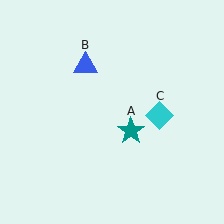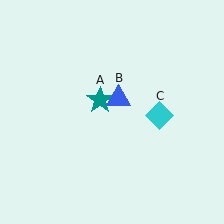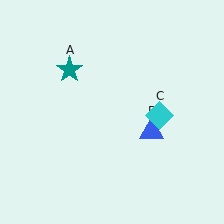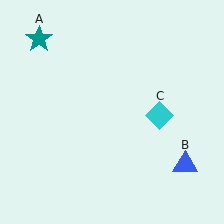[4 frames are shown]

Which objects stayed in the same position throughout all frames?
Cyan diamond (object C) remained stationary.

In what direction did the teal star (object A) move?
The teal star (object A) moved up and to the left.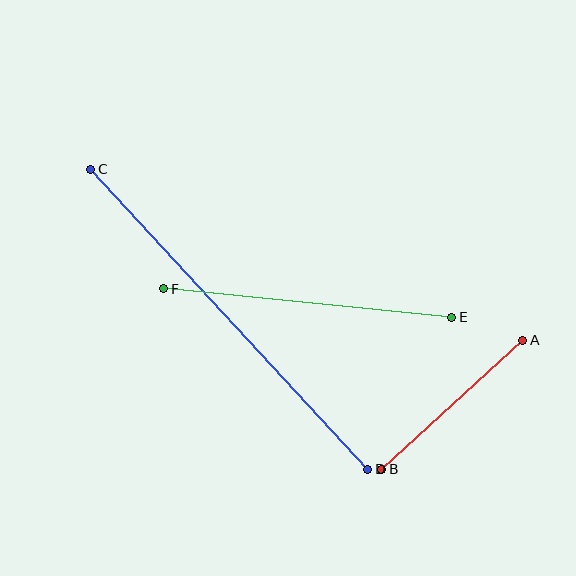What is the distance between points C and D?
The distance is approximately 409 pixels.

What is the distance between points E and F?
The distance is approximately 290 pixels.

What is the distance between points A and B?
The distance is approximately 191 pixels.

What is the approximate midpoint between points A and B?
The midpoint is at approximately (452, 405) pixels.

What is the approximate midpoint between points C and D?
The midpoint is at approximately (229, 319) pixels.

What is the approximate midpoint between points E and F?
The midpoint is at approximately (308, 303) pixels.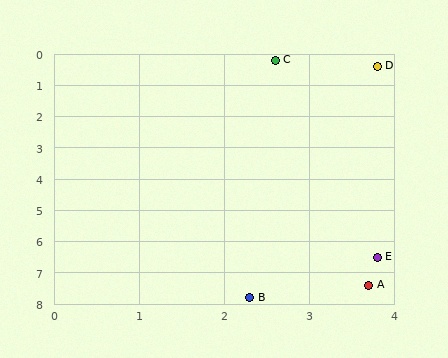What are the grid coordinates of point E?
Point E is at approximately (3.8, 6.5).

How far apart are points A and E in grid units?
Points A and E are about 0.9 grid units apart.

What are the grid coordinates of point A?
Point A is at approximately (3.7, 7.4).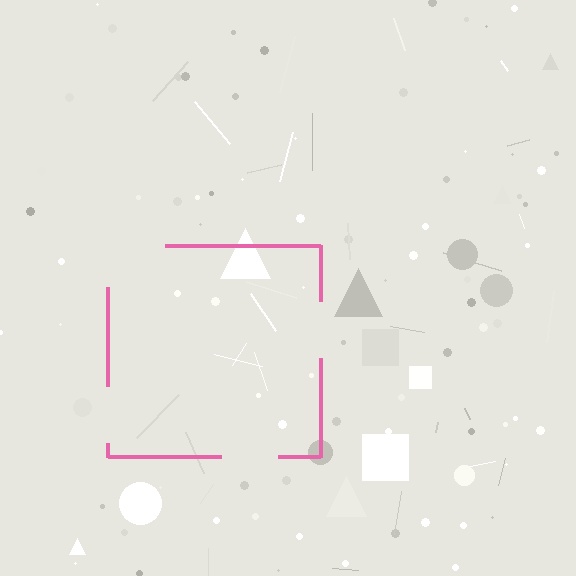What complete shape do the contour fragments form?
The contour fragments form a square.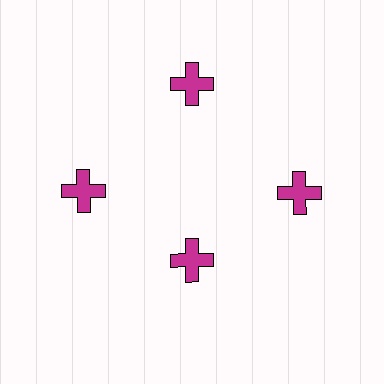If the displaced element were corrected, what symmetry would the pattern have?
It would have 4-fold rotational symmetry — the pattern would map onto itself every 90 degrees.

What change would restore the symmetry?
The symmetry would be restored by moving it outward, back onto the ring so that all 4 crosses sit at equal angles and equal distance from the center.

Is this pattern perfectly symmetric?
No. The 4 magenta crosses are arranged in a ring, but one element near the 6 o'clock position is pulled inward toward the center, breaking the 4-fold rotational symmetry.